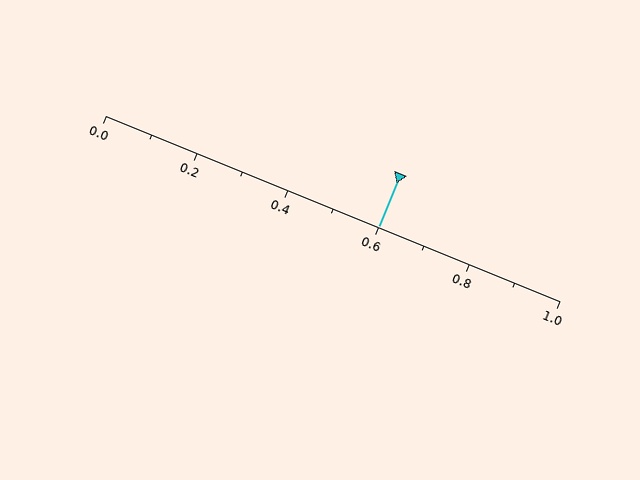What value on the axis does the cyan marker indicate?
The marker indicates approximately 0.6.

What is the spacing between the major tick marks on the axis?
The major ticks are spaced 0.2 apart.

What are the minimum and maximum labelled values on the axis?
The axis runs from 0.0 to 1.0.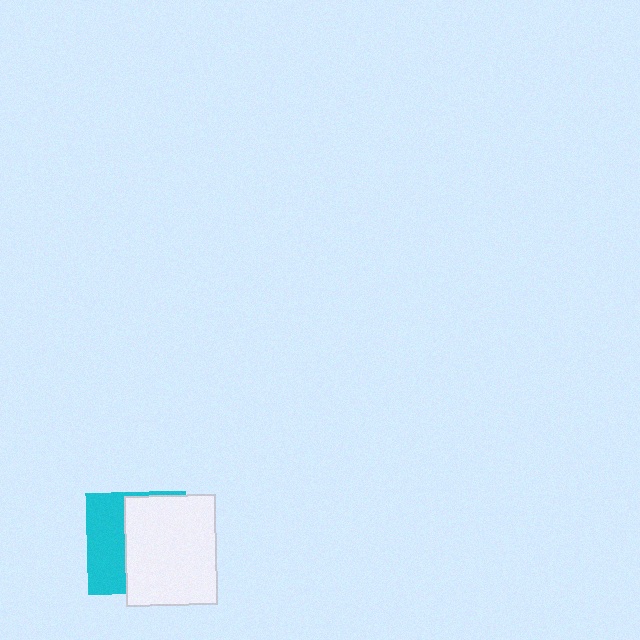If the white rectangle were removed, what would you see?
You would see the complete cyan square.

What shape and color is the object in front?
The object in front is a white rectangle.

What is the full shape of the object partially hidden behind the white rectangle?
The partially hidden object is a cyan square.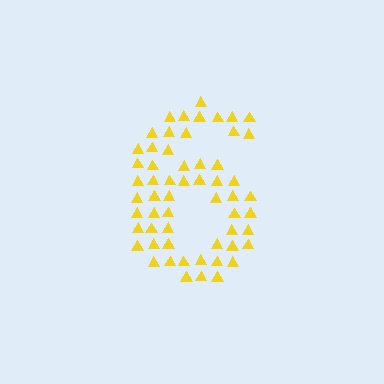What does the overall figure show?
The overall figure shows the digit 6.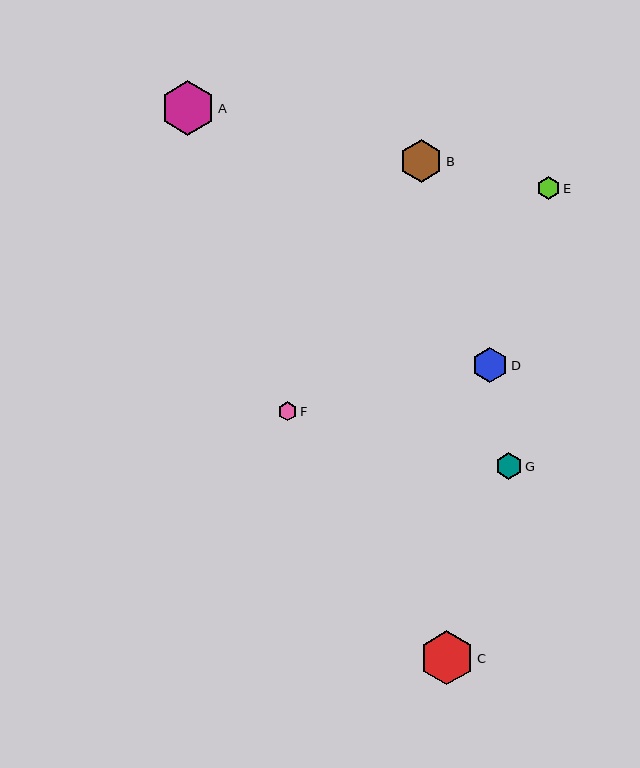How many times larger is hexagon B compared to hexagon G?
Hexagon B is approximately 1.6 times the size of hexagon G.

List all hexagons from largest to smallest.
From largest to smallest: A, C, B, D, G, E, F.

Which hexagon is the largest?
Hexagon A is the largest with a size of approximately 55 pixels.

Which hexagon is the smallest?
Hexagon F is the smallest with a size of approximately 19 pixels.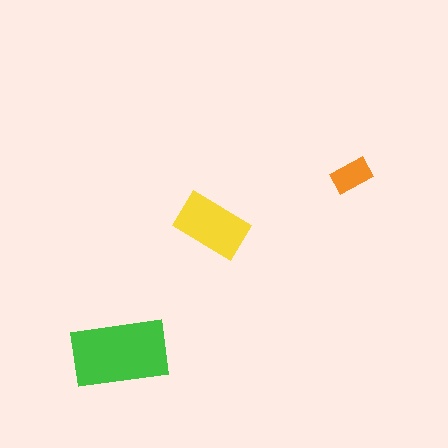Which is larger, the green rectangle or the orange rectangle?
The green one.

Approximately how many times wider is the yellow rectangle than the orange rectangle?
About 2 times wider.